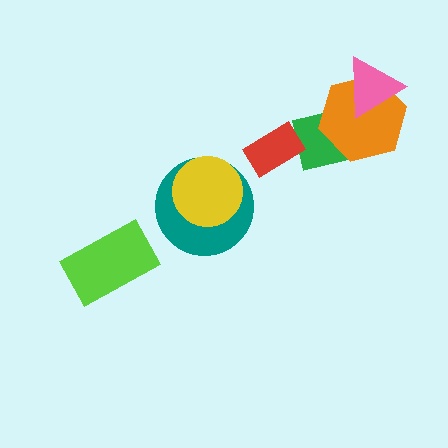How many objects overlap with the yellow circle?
1 object overlaps with the yellow circle.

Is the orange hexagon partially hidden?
Yes, it is partially covered by another shape.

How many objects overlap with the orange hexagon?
2 objects overlap with the orange hexagon.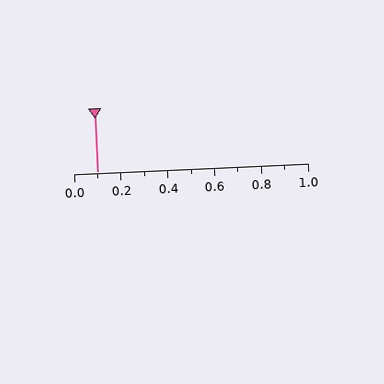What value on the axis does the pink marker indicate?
The marker indicates approximately 0.1.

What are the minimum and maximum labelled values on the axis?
The axis runs from 0.0 to 1.0.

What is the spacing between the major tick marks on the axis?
The major ticks are spaced 0.2 apart.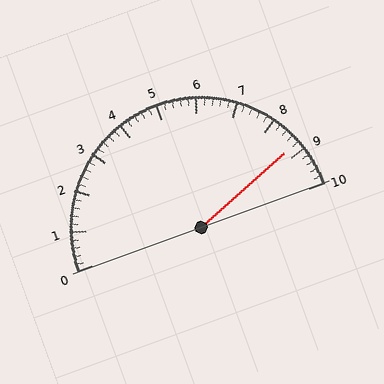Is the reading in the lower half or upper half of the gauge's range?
The reading is in the upper half of the range (0 to 10).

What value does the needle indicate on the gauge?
The needle indicates approximately 8.8.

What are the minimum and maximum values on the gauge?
The gauge ranges from 0 to 10.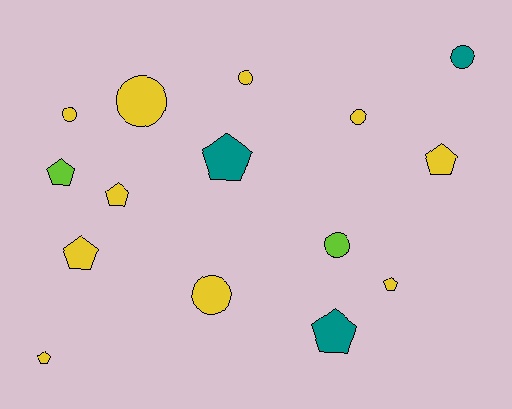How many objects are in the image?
There are 15 objects.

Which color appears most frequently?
Yellow, with 10 objects.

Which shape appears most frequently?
Pentagon, with 8 objects.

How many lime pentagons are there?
There is 1 lime pentagon.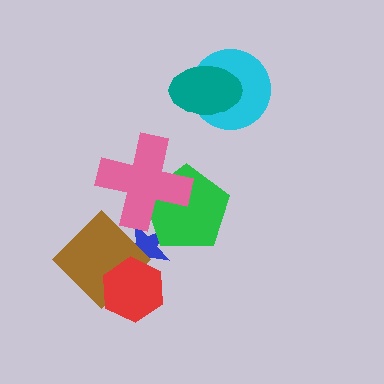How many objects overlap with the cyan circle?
1 object overlaps with the cyan circle.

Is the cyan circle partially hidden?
Yes, it is partially covered by another shape.